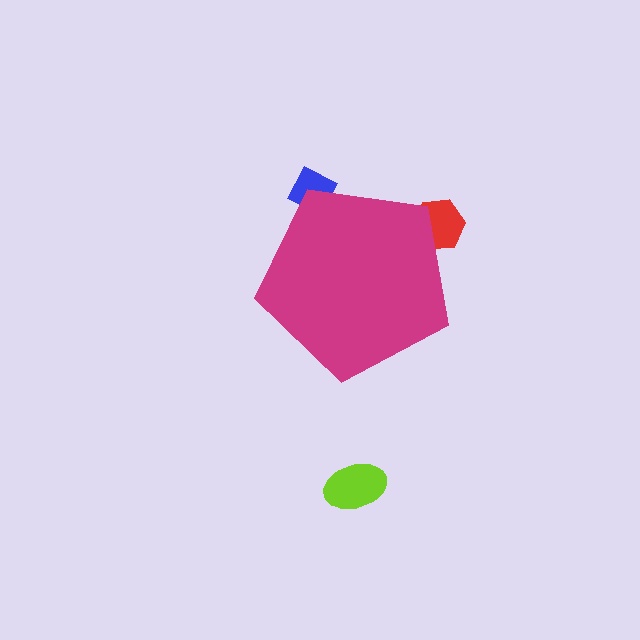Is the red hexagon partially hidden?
Yes, the red hexagon is partially hidden behind the magenta pentagon.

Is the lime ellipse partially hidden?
No, the lime ellipse is fully visible.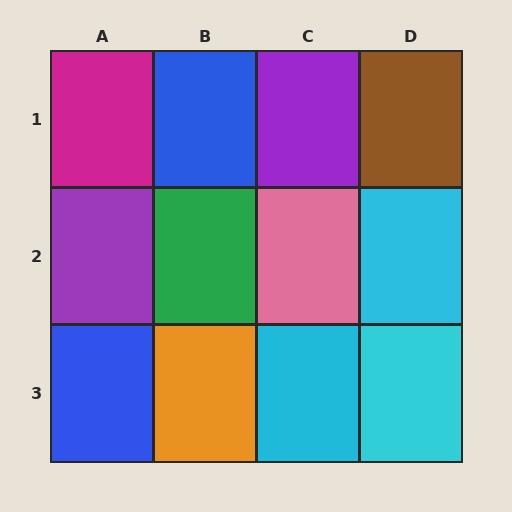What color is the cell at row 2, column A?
Purple.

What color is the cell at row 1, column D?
Brown.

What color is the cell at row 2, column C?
Pink.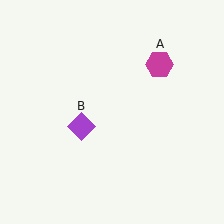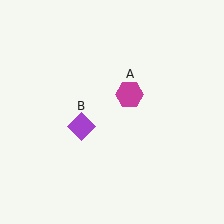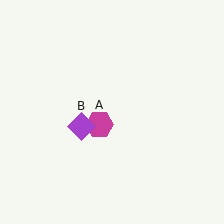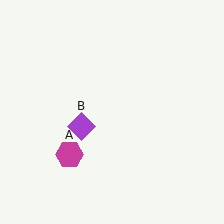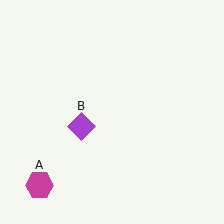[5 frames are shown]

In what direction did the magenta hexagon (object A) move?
The magenta hexagon (object A) moved down and to the left.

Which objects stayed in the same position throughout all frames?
Purple diamond (object B) remained stationary.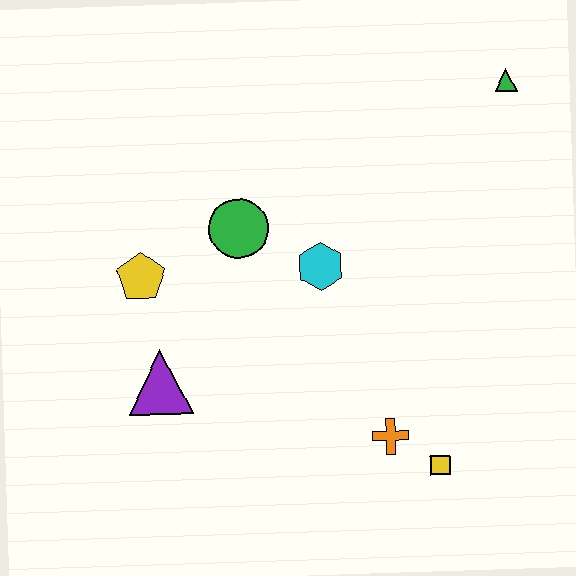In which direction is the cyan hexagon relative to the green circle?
The cyan hexagon is to the right of the green circle.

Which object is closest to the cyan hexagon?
The green circle is closest to the cyan hexagon.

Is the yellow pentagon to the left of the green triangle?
Yes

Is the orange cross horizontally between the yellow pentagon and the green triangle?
Yes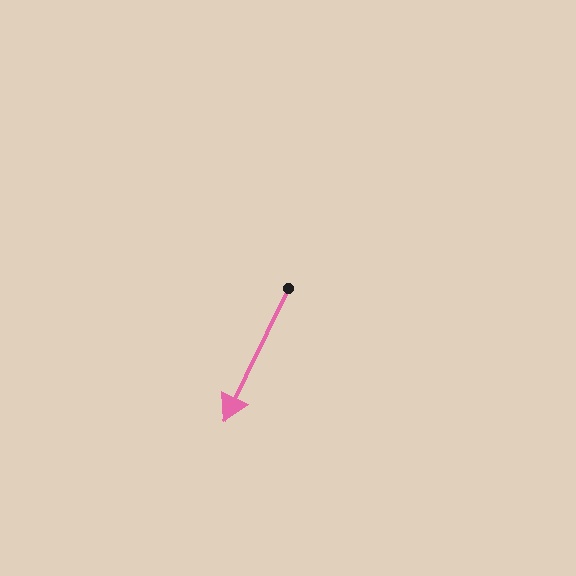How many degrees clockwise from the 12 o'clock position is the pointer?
Approximately 206 degrees.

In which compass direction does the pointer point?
Southwest.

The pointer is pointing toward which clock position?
Roughly 7 o'clock.